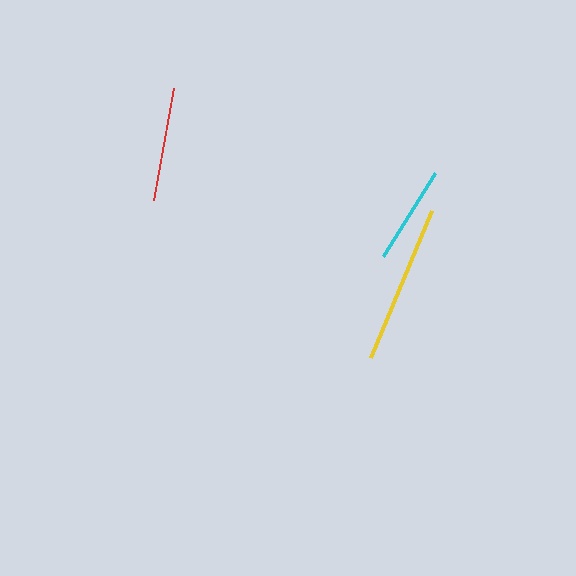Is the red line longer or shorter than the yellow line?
The yellow line is longer than the red line.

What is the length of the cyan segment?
The cyan segment is approximately 98 pixels long.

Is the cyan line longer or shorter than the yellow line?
The yellow line is longer than the cyan line.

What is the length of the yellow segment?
The yellow segment is approximately 159 pixels long.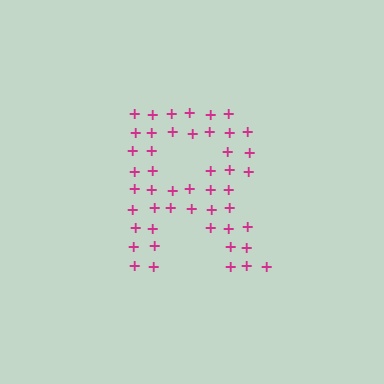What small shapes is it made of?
It is made of small plus signs.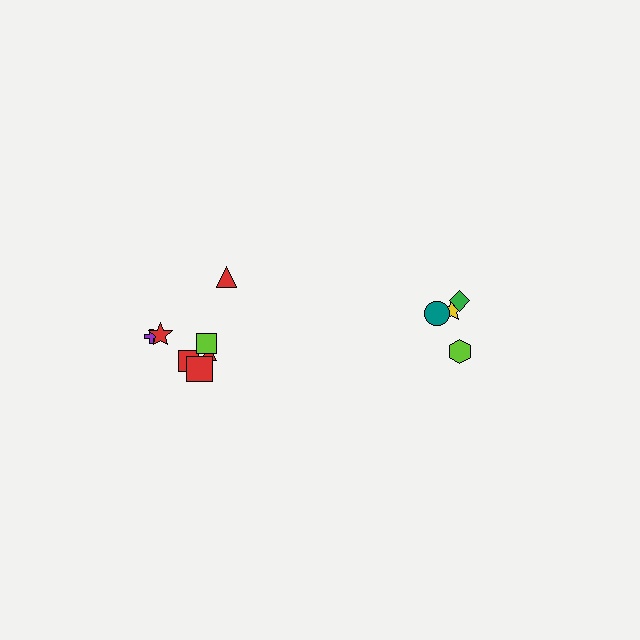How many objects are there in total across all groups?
There are 11 objects.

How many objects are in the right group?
There are 4 objects.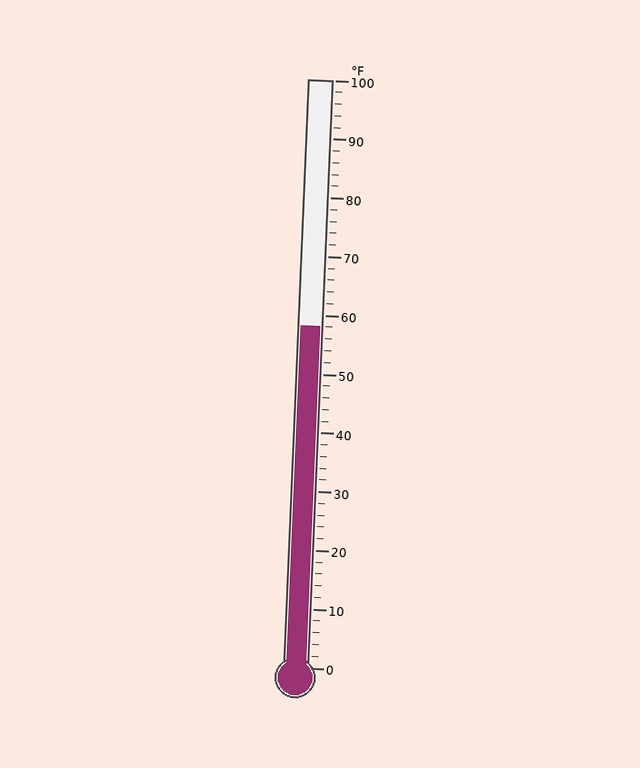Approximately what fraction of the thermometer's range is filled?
The thermometer is filled to approximately 60% of its range.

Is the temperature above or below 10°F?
The temperature is above 10°F.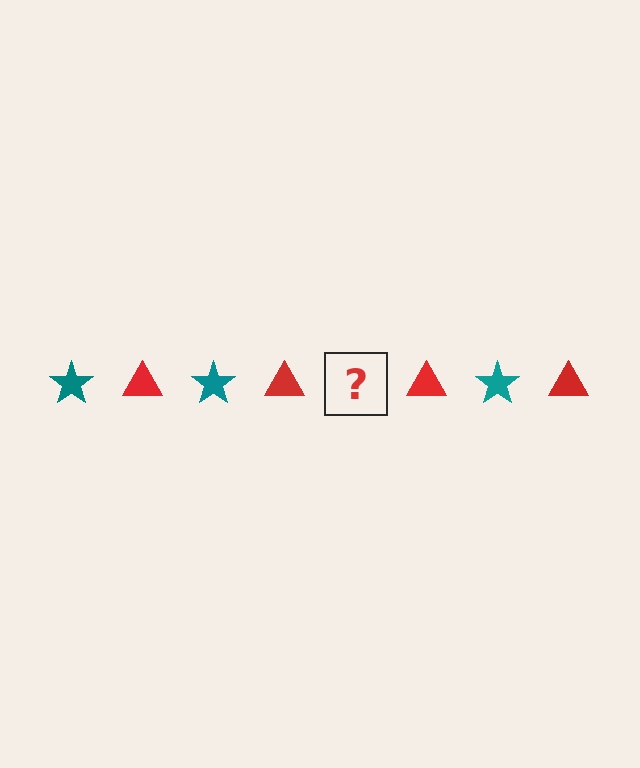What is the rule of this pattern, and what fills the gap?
The rule is that the pattern alternates between teal star and red triangle. The gap should be filled with a teal star.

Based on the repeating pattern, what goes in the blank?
The blank should be a teal star.